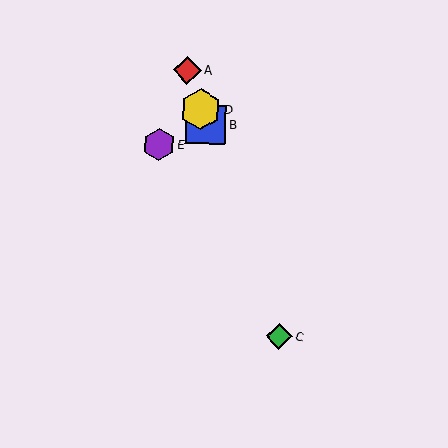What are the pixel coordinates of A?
Object A is at (187, 70).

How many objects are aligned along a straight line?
4 objects (A, B, C, D) are aligned along a straight line.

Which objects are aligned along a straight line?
Objects A, B, C, D are aligned along a straight line.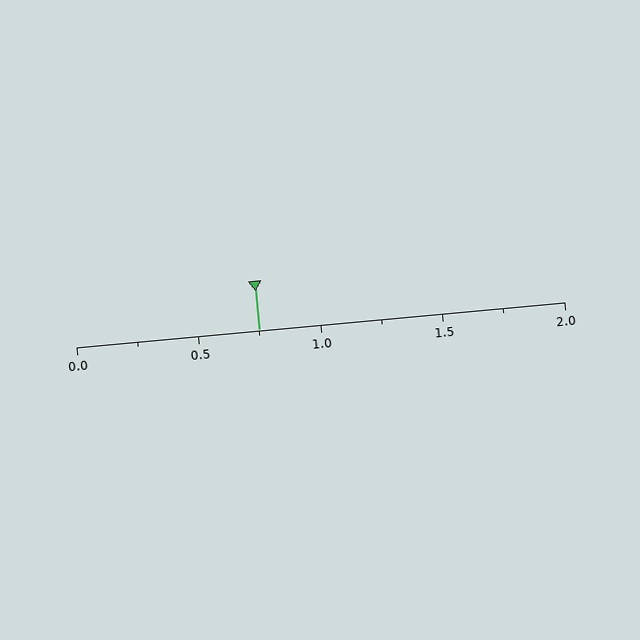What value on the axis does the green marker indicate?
The marker indicates approximately 0.75.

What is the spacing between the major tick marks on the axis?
The major ticks are spaced 0.5 apart.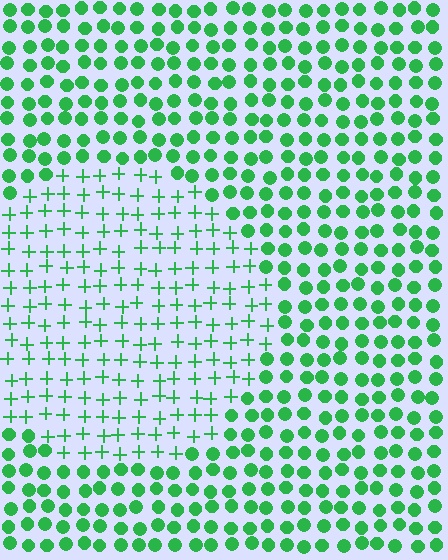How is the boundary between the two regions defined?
The boundary is defined by a change in element shape: plus signs inside vs. circles outside. All elements share the same color and spacing.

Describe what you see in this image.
The image is filled with small green elements arranged in a uniform grid. A circle-shaped region contains plus signs, while the surrounding area contains circles. The boundary is defined purely by the change in element shape.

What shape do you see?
I see a circle.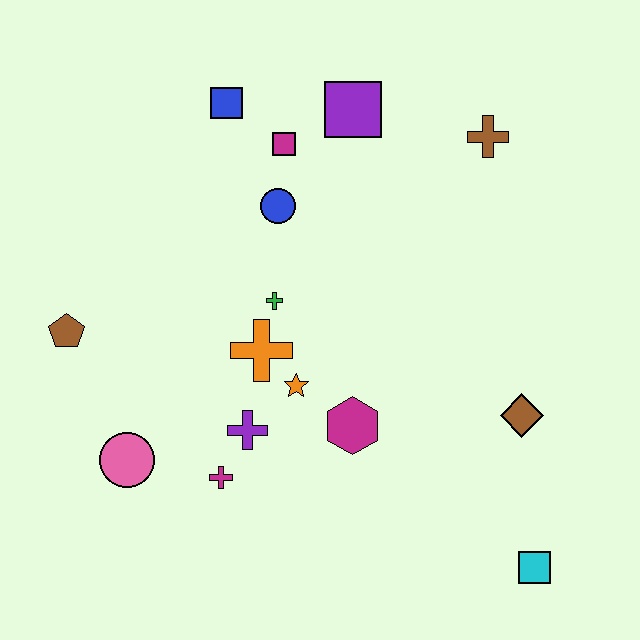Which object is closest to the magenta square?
The blue circle is closest to the magenta square.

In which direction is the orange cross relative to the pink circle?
The orange cross is to the right of the pink circle.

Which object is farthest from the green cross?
The cyan square is farthest from the green cross.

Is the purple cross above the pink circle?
Yes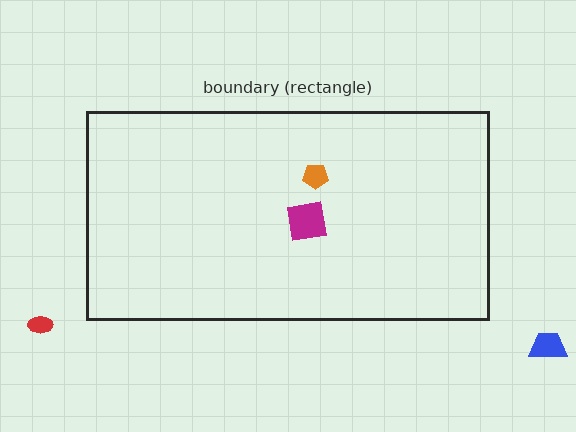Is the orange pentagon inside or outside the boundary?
Inside.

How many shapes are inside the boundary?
2 inside, 2 outside.